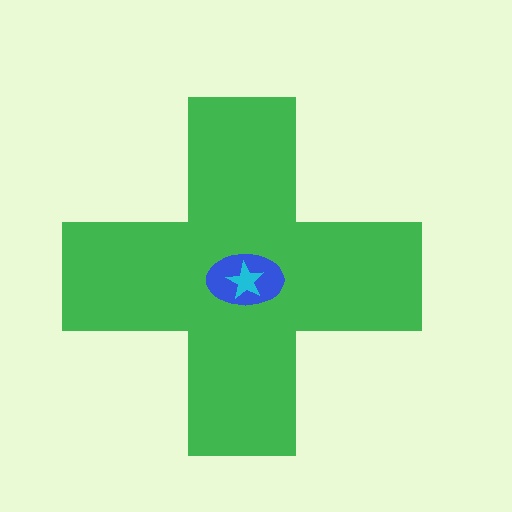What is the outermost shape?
The green cross.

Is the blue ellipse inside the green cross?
Yes.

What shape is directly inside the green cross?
The blue ellipse.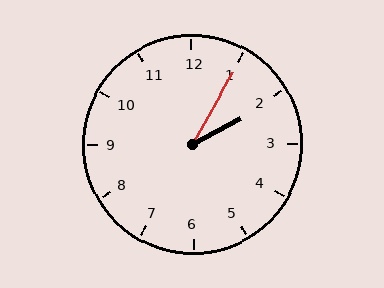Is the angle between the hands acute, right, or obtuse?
It is acute.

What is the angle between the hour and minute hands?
Approximately 32 degrees.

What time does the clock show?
2:05.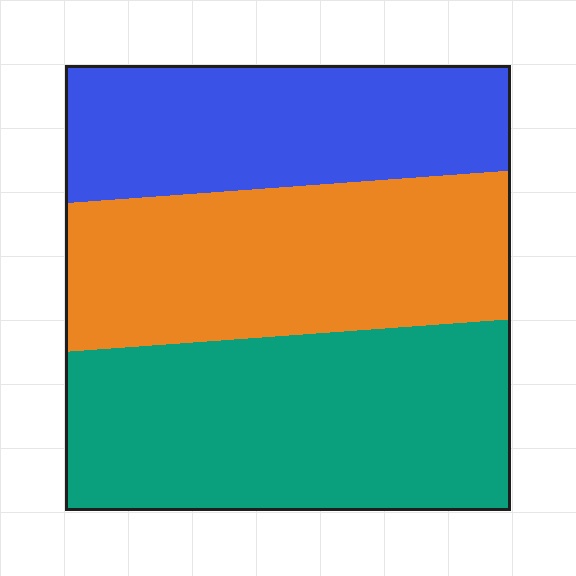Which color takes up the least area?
Blue, at roughly 25%.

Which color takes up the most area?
Teal, at roughly 40%.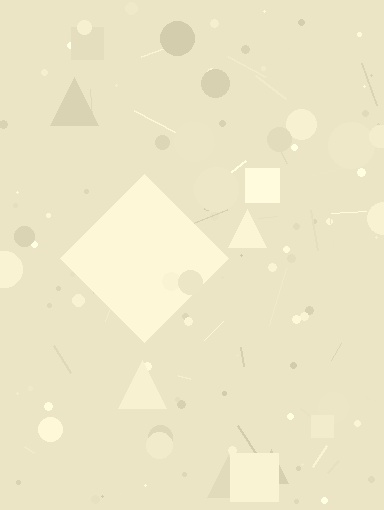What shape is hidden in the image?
A diamond is hidden in the image.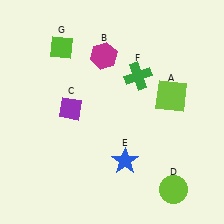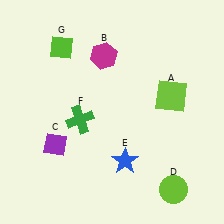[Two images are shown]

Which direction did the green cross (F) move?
The green cross (F) moved left.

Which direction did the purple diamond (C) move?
The purple diamond (C) moved down.